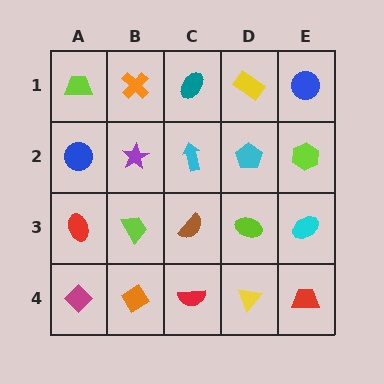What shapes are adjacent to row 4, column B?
A lime trapezoid (row 3, column B), a magenta diamond (row 4, column A), a red semicircle (row 4, column C).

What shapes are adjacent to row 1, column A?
A blue circle (row 2, column A), an orange cross (row 1, column B).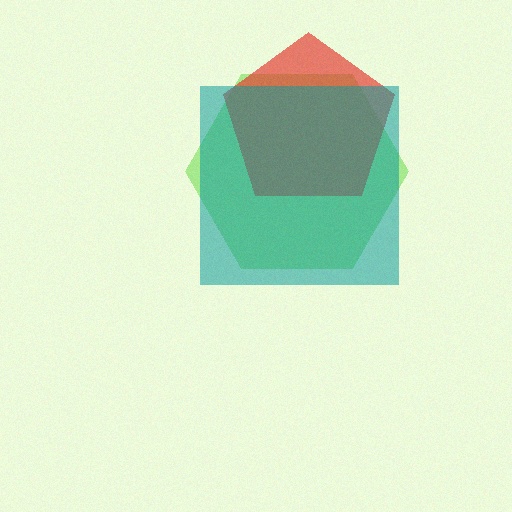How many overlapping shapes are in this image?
There are 3 overlapping shapes in the image.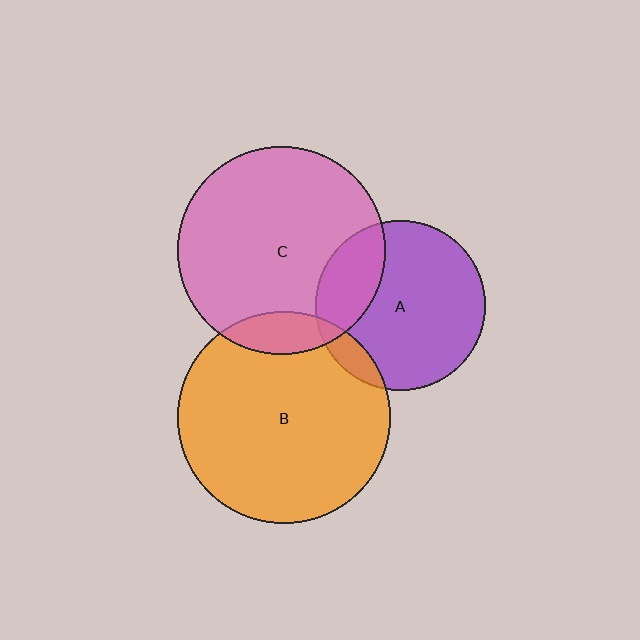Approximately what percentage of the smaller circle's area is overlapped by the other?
Approximately 10%.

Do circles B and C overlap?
Yes.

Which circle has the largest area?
Circle B (orange).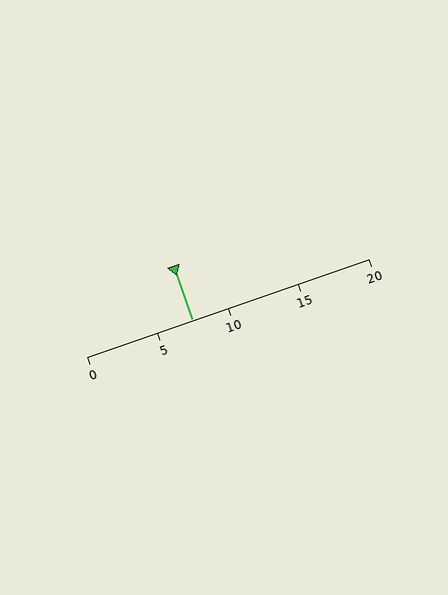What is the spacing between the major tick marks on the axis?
The major ticks are spaced 5 apart.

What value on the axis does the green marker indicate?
The marker indicates approximately 7.5.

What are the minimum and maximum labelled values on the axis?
The axis runs from 0 to 20.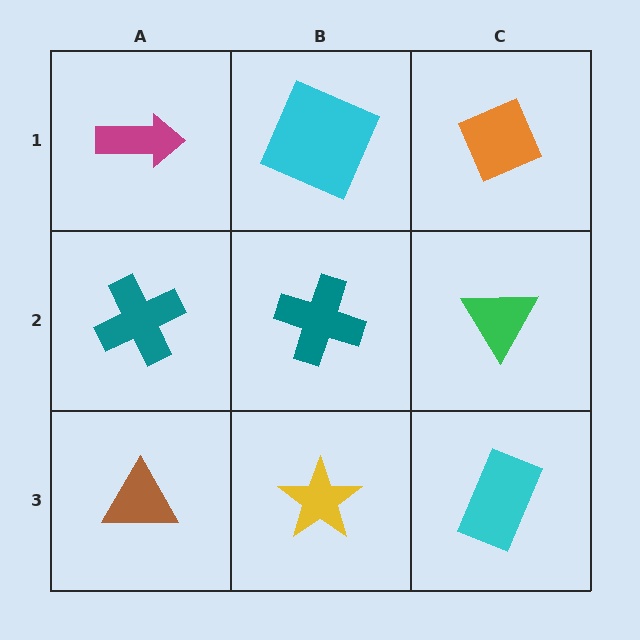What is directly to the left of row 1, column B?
A magenta arrow.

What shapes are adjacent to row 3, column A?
A teal cross (row 2, column A), a yellow star (row 3, column B).